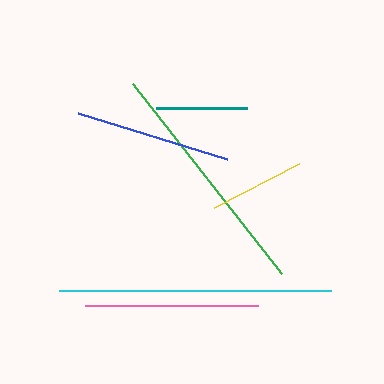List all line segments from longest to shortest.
From longest to shortest: cyan, green, pink, blue, yellow, teal.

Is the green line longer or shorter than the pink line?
The green line is longer than the pink line.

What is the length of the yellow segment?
The yellow segment is approximately 96 pixels long.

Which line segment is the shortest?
The teal line is the shortest at approximately 91 pixels.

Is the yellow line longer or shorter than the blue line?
The blue line is longer than the yellow line.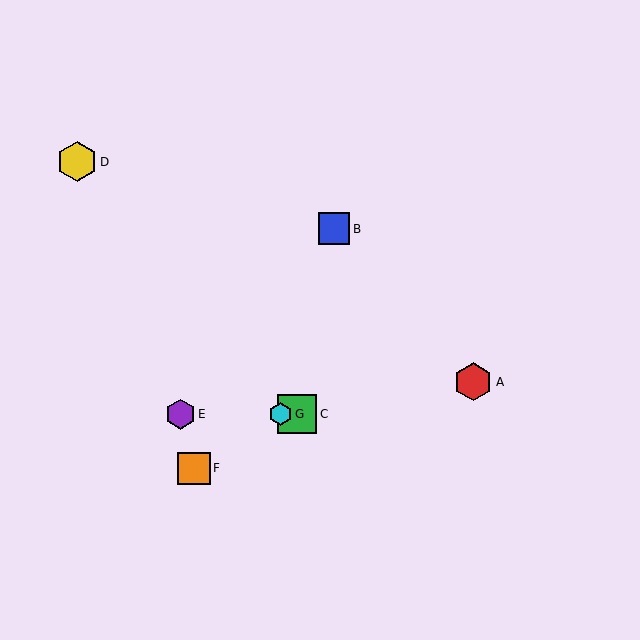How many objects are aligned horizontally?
3 objects (C, E, G) are aligned horizontally.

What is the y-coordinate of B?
Object B is at y≈229.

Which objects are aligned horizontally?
Objects C, E, G are aligned horizontally.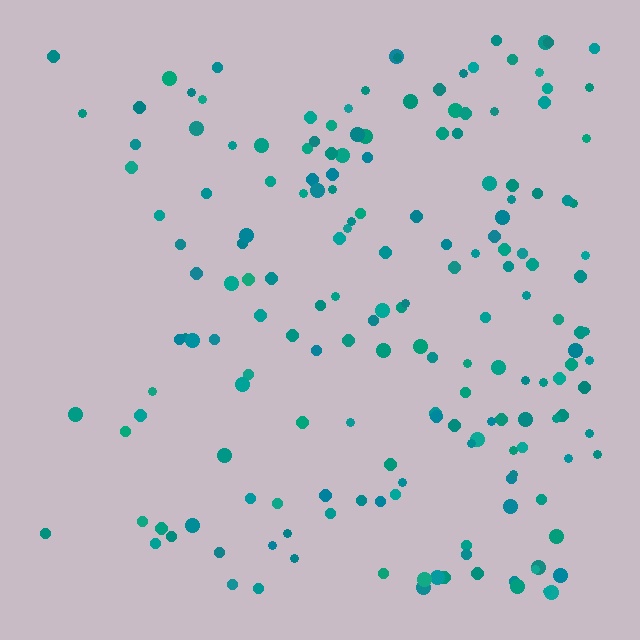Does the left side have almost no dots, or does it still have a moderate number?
Still a moderate number, just noticeably fewer than the right.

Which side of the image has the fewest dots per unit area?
The left.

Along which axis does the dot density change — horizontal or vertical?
Horizontal.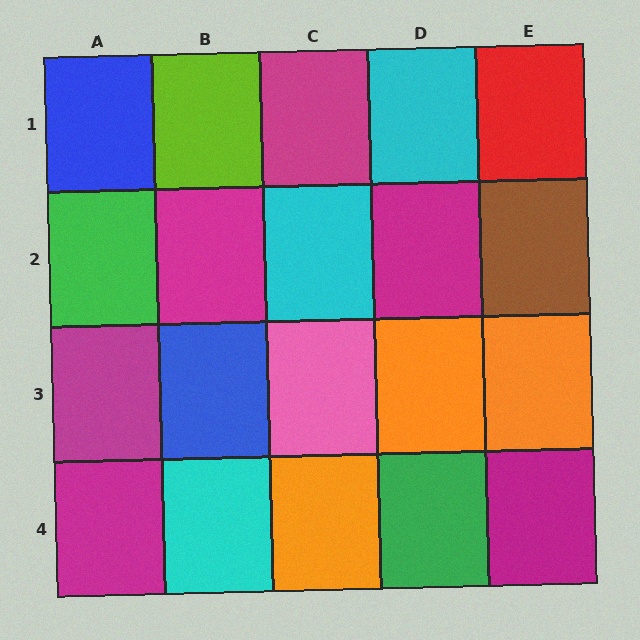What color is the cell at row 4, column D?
Green.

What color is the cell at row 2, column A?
Green.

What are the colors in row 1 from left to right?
Blue, lime, magenta, cyan, red.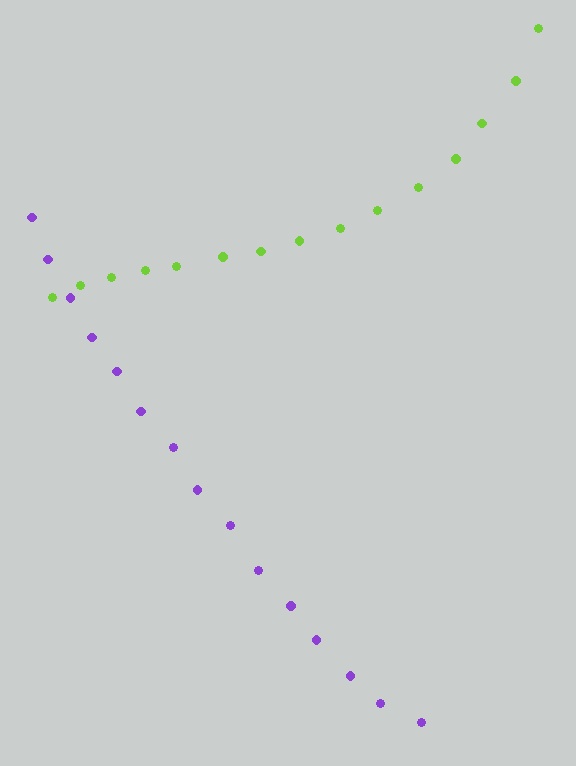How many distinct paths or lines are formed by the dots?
There are 2 distinct paths.